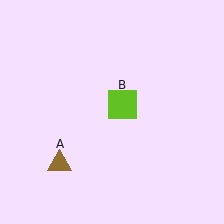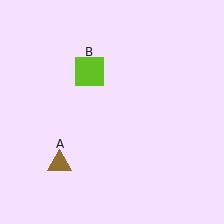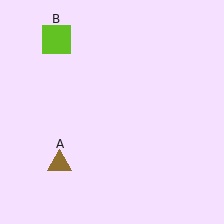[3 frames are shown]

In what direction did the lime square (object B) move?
The lime square (object B) moved up and to the left.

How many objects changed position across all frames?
1 object changed position: lime square (object B).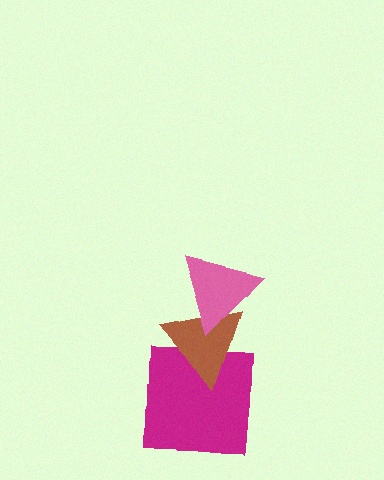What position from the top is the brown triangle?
The brown triangle is 2nd from the top.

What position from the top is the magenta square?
The magenta square is 3rd from the top.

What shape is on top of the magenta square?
The brown triangle is on top of the magenta square.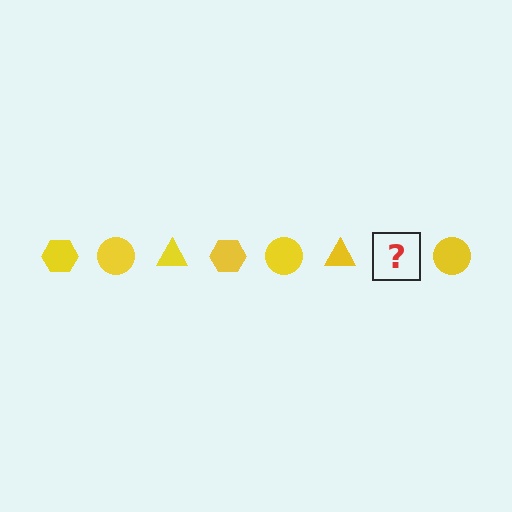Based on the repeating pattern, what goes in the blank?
The blank should be a yellow hexagon.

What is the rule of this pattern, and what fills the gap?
The rule is that the pattern cycles through hexagon, circle, triangle shapes in yellow. The gap should be filled with a yellow hexagon.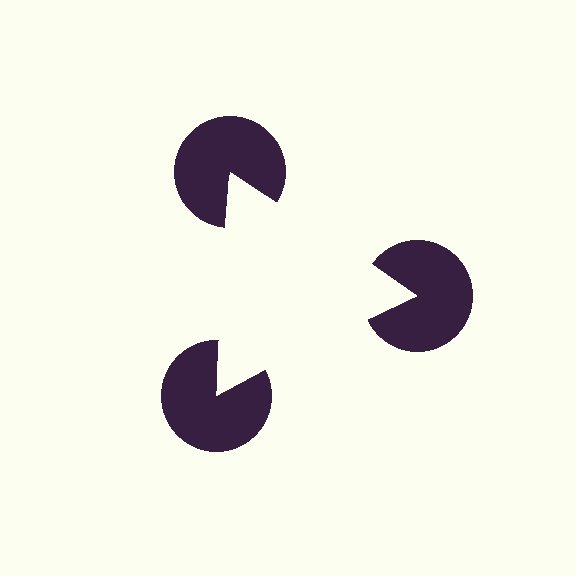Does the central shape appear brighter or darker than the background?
It typically appears slightly brighter than the background, even though no actual brightness change is drawn.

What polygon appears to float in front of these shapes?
An illusory triangle — its edges are inferred from the aligned wedge cuts in the pac-man discs, not physically drawn.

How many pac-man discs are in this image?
There are 3 — one at each vertex of the illusory triangle.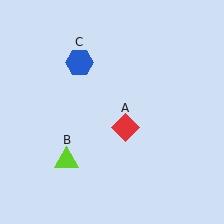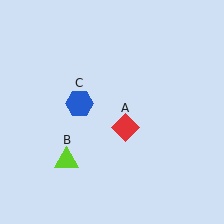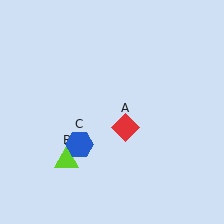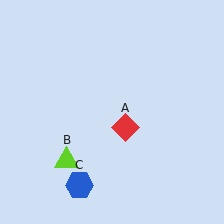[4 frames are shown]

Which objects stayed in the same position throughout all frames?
Red diamond (object A) and lime triangle (object B) remained stationary.